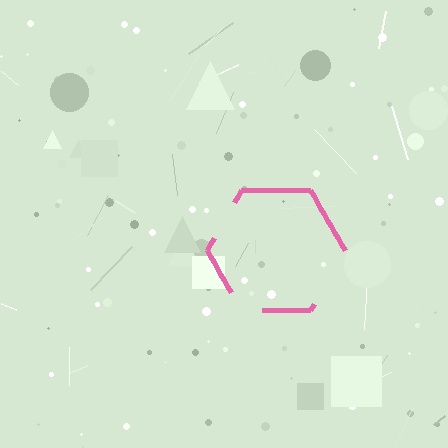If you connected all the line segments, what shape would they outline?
They would outline a hexagon.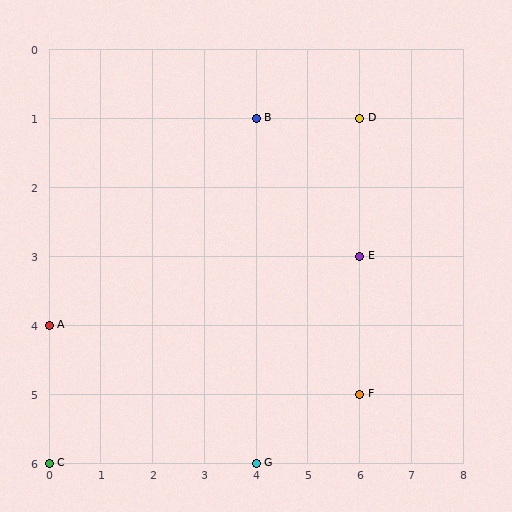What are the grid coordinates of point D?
Point D is at grid coordinates (6, 1).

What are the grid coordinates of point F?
Point F is at grid coordinates (6, 5).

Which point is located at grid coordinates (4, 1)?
Point B is at (4, 1).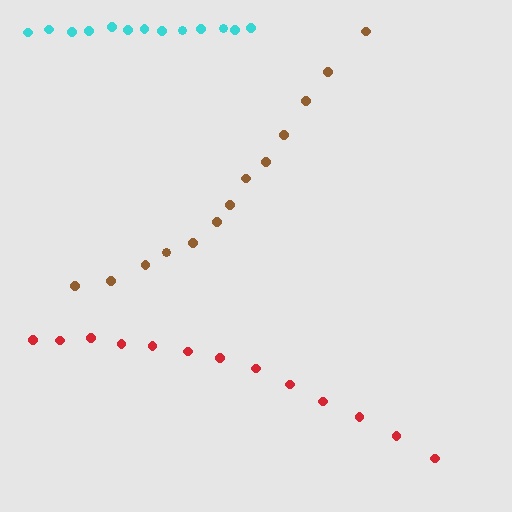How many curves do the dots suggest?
There are 3 distinct paths.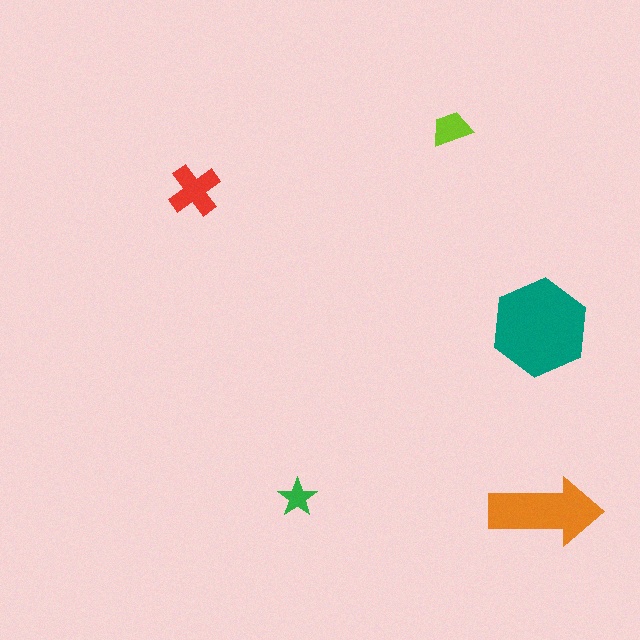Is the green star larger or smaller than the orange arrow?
Smaller.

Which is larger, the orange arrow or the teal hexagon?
The teal hexagon.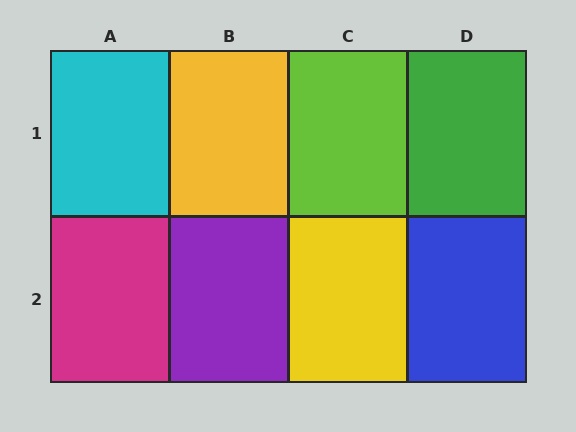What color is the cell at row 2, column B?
Purple.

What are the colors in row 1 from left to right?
Cyan, yellow, lime, green.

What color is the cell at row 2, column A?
Magenta.